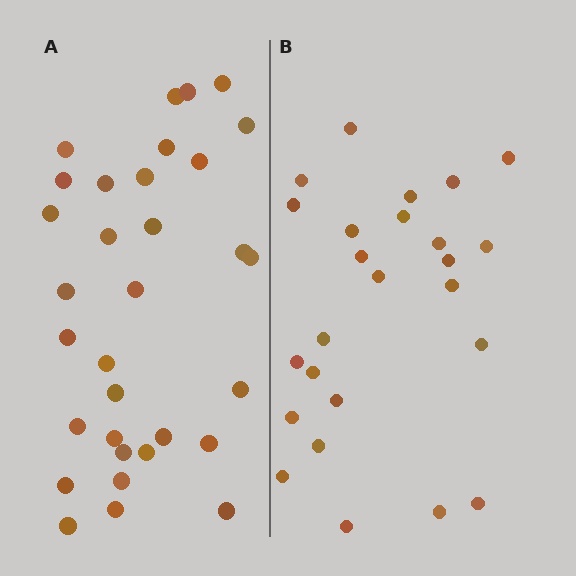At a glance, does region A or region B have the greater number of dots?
Region A (the left region) has more dots.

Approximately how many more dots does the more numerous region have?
Region A has roughly 8 or so more dots than region B.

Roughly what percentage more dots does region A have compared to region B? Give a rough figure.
About 30% more.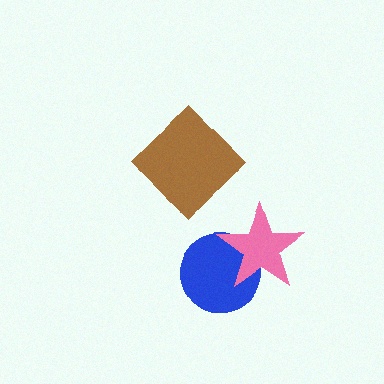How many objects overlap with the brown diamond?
0 objects overlap with the brown diamond.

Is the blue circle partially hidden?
Yes, it is partially covered by another shape.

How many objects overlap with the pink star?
1 object overlaps with the pink star.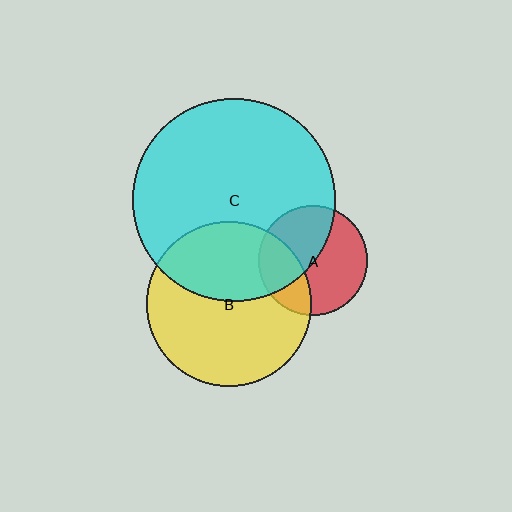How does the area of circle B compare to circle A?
Approximately 2.3 times.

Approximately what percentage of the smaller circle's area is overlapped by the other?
Approximately 45%.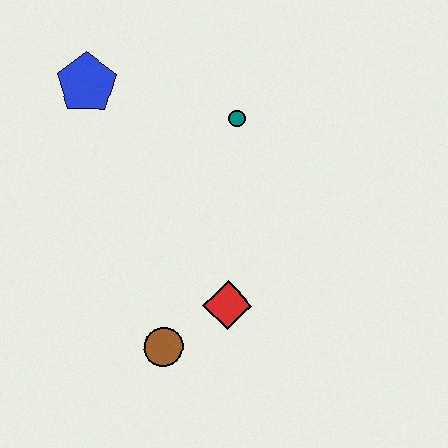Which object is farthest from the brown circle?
The blue pentagon is farthest from the brown circle.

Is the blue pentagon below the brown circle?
No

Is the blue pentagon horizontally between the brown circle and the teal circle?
No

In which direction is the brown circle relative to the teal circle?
The brown circle is below the teal circle.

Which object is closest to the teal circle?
The blue pentagon is closest to the teal circle.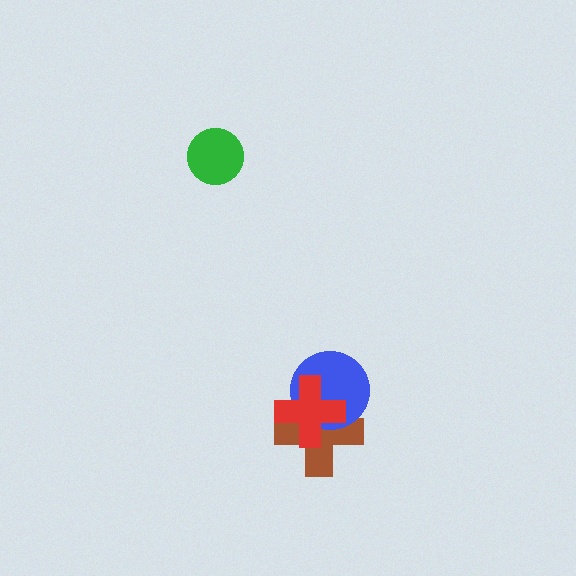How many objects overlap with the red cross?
2 objects overlap with the red cross.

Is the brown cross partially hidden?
Yes, it is partially covered by another shape.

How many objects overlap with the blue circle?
2 objects overlap with the blue circle.